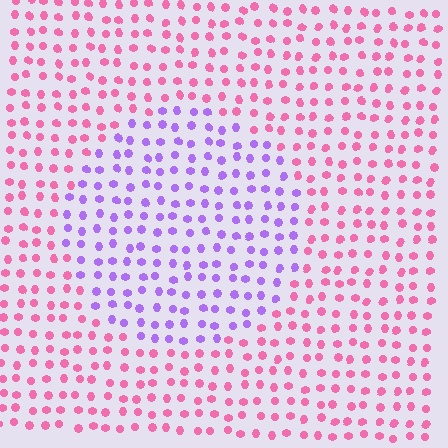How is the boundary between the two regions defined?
The boundary is defined purely by a slight shift in hue (about 61 degrees). Spacing, size, and orientation are identical on both sides.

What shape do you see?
I see a circle.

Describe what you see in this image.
The image is filled with small pink elements in a uniform arrangement. A circle-shaped region is visible where the elements are tinted to a slightly different hue, forming a subtle color boundary.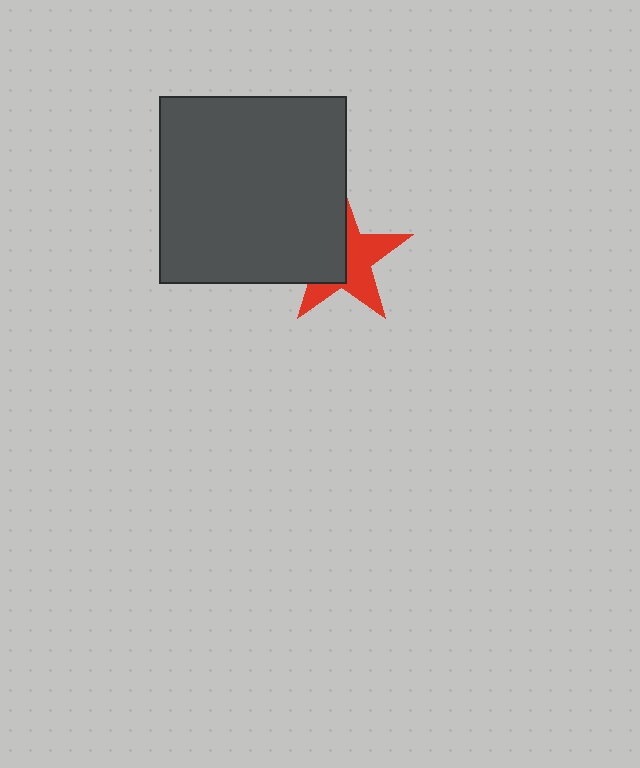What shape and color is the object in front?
The object in front is a dark gray square.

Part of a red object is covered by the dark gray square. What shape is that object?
It is a star.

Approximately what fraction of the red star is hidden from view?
Roughly 47% of the red star is hidden behind the dark gray square.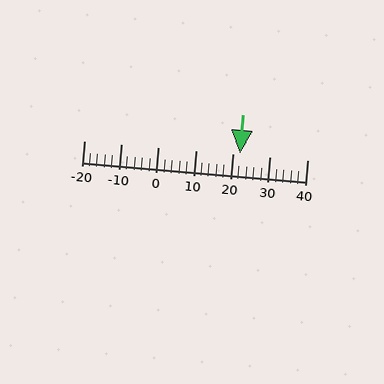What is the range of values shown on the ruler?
The ruler shows values from -20 to 40.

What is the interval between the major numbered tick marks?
The major tick marks are spaced 10 units apart.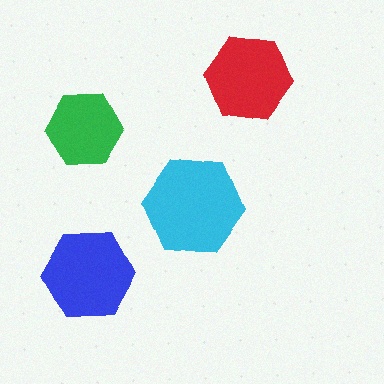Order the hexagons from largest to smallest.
the cyan one, the blue one, the red one, the green one.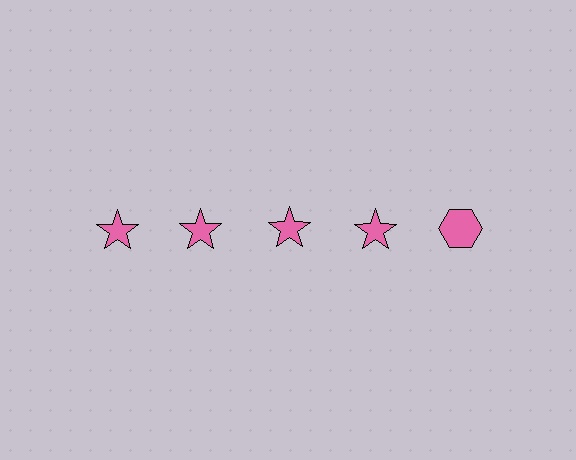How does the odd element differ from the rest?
It has a different shape: hexagon instead of star.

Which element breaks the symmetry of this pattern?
The pink hexagon in the top row, rightmost column breaks the symmetry. All other shapes are pink stars.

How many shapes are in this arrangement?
There are 5 shapes arranged in a grid pattern.